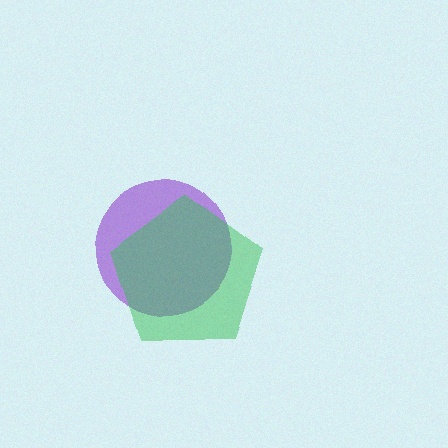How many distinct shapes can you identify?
There are 2 distinct shapes: a purple circle, a green pentagon.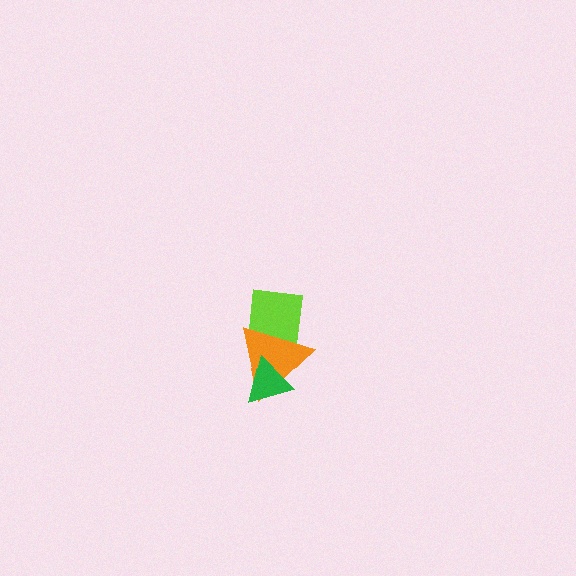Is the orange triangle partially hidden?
Yes, it is partially covered by another shape.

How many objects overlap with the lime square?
1 object overlaps with the lime square.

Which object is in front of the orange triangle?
The green triangle is in front of the orange triangle.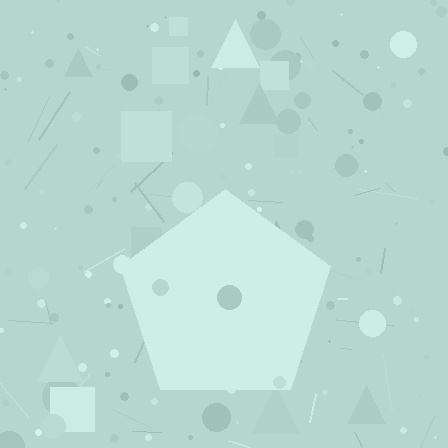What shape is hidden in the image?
A pentagon is hidden in the image.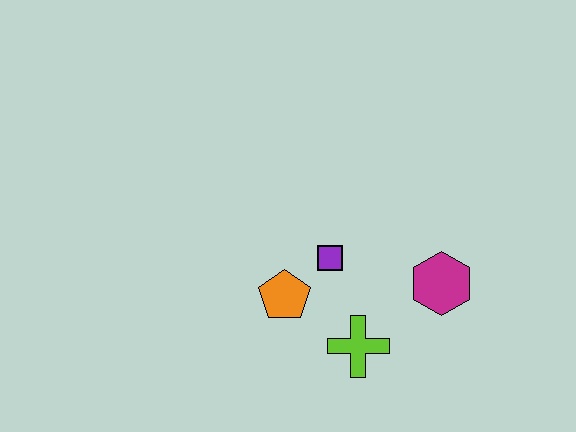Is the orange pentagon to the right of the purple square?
No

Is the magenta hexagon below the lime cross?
No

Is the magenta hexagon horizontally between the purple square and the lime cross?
No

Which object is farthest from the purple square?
The magenta hexagon is farthest from the purple square.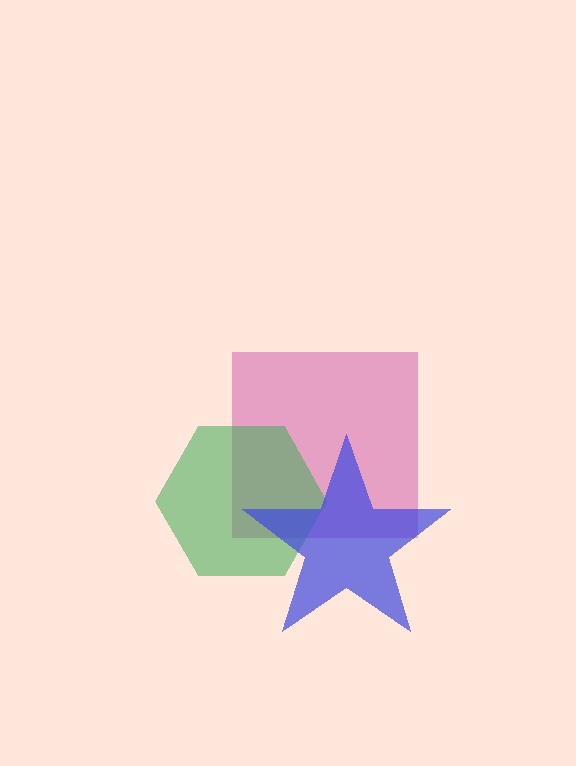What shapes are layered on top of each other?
The layered shapes are: a magenta square, a green hexagon, a blue star.